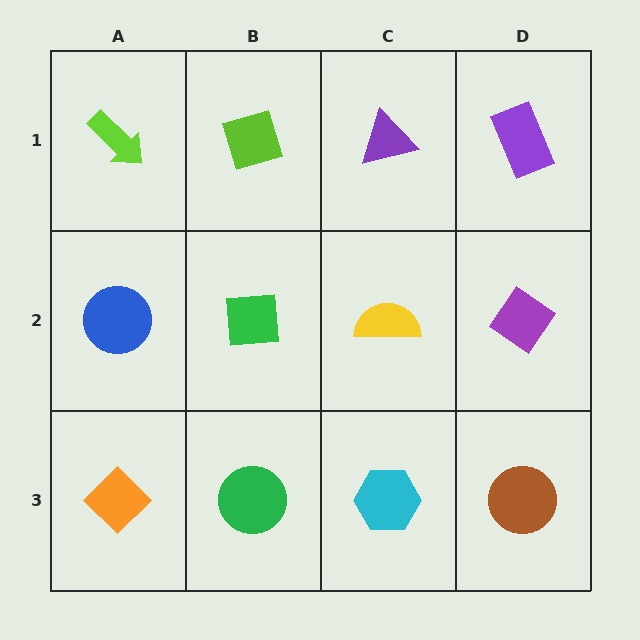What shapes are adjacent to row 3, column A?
A blue circle (row 2, column A), a green circle (row 3, column B).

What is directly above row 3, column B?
A green square.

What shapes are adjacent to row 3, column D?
A purple diamond (row 2, column D), a cyan hexagon (row 3, column C).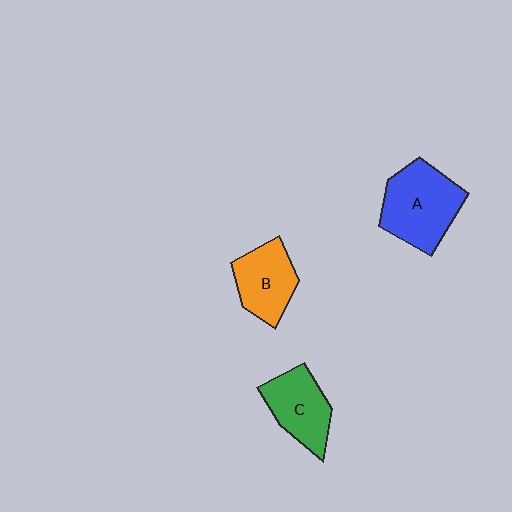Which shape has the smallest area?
Shape B (orange).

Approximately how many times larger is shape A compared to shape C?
Approximately 1.4 times.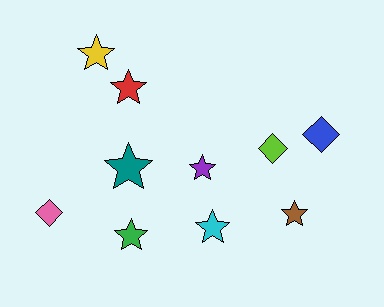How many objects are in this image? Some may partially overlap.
There are 10 objects.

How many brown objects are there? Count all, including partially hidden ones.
There is 1 brown object.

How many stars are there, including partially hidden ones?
There are 7 stars.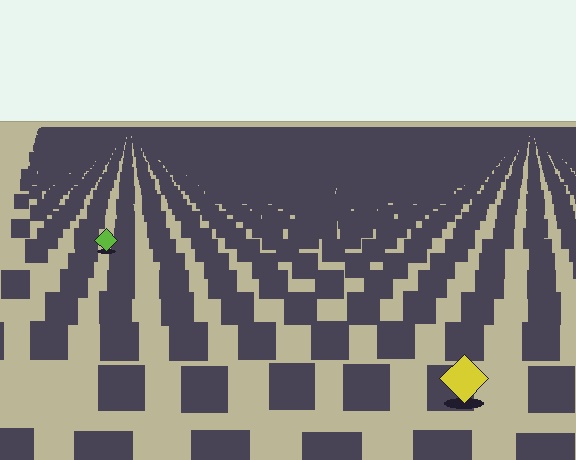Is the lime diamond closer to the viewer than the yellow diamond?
No. The yellow diamond is closer — you can tell from the texture gradient: the ground texture is coarser near it.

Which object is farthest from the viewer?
The lime diamond is farthest from the viewer. It appears smaller and the ground texture around it is denser.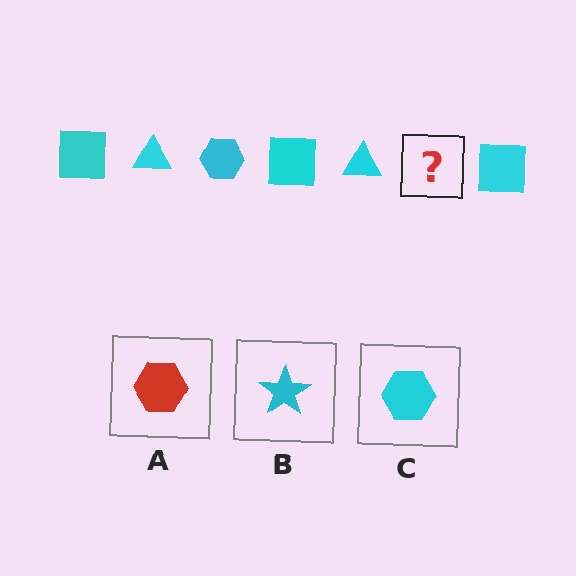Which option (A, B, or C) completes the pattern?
C.